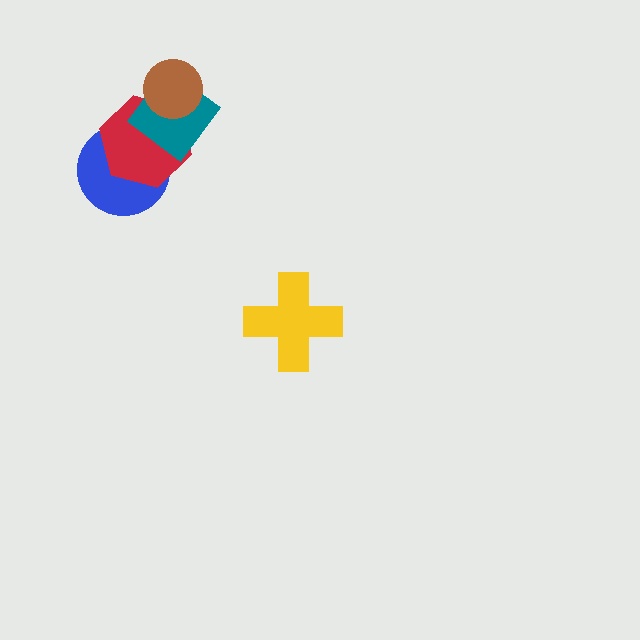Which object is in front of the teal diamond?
The brown circle is in front of the teal diamond.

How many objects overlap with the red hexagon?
3 objects overlap with the red hexagon.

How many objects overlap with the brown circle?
2 objects overlap with the brown circle.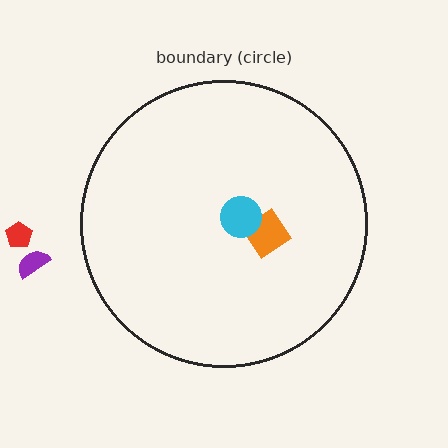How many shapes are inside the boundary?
2 inside, 2 outside.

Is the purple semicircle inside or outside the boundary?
Outside.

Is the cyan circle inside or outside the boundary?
Inside.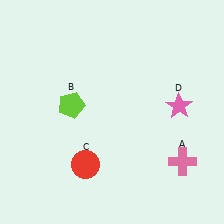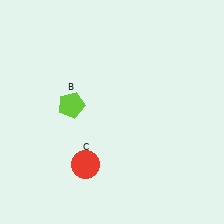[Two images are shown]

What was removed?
The pink star (D), the pink cross (A) were removed in Image 2.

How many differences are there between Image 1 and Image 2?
There are 2 differences between the two images.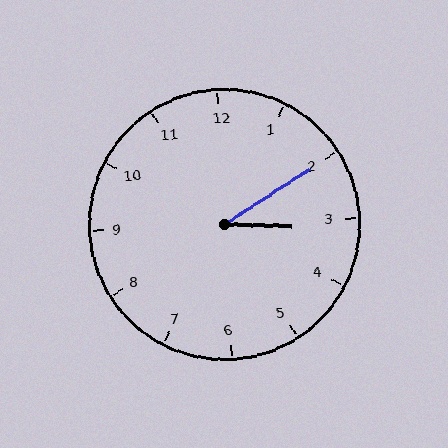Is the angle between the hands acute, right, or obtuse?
It is acute.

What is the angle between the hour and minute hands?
Approximately 35 degrees.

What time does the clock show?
3:10.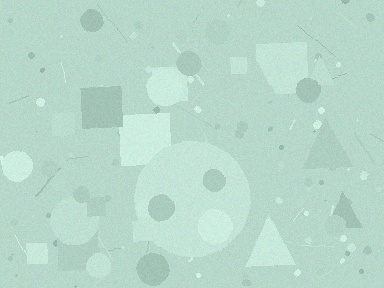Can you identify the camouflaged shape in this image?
The camouflaged shape is a circle.